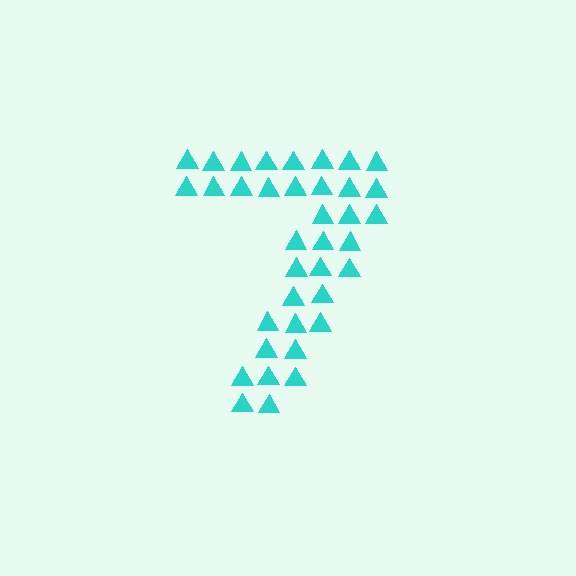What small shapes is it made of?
It is made of small triangles.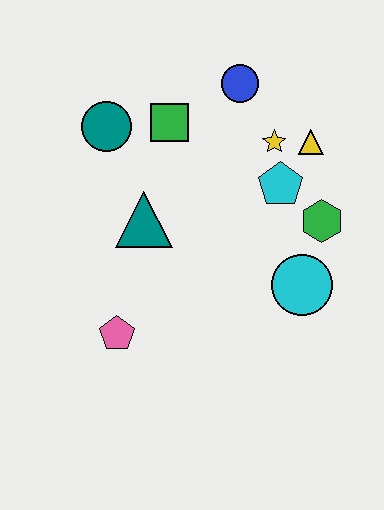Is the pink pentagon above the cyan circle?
No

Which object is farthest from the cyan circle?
The teal circle is farthest from the cyan circle.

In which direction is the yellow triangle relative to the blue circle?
The yellow triangle is to the right of the blue circle.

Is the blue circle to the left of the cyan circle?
Yes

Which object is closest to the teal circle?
The green square is closest to the teal circle.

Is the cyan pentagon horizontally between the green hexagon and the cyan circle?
No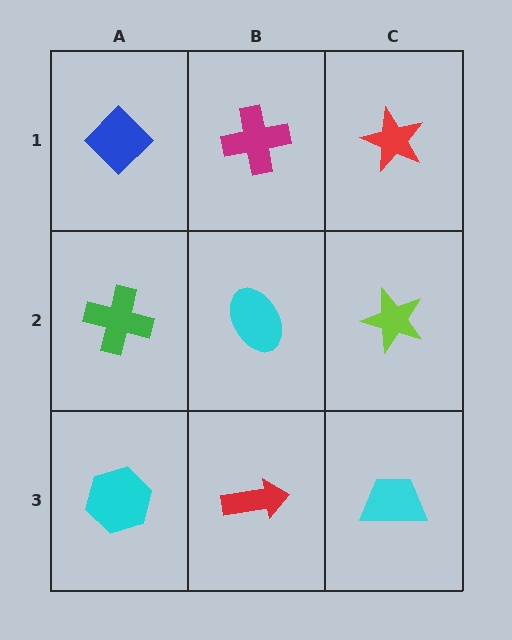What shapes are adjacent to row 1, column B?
A cyan ellipse (row 2, column B), a blue diamond (row 1, column A), a red star (row 1, column C).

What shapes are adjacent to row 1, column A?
A green cross (row 2, column A), a magenta cross (row 1, column B).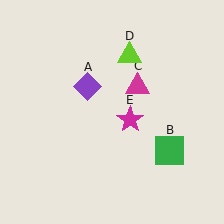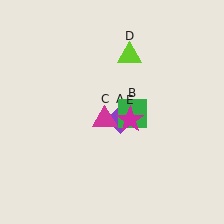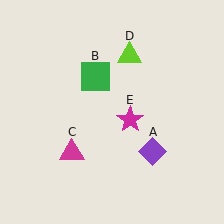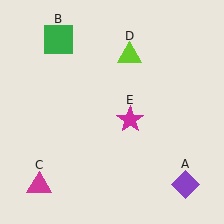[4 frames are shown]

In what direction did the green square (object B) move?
The green square (object B) moved up and to the left.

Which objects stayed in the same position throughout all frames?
Lime triangle (object D) and magenta star (object E) remained stationary.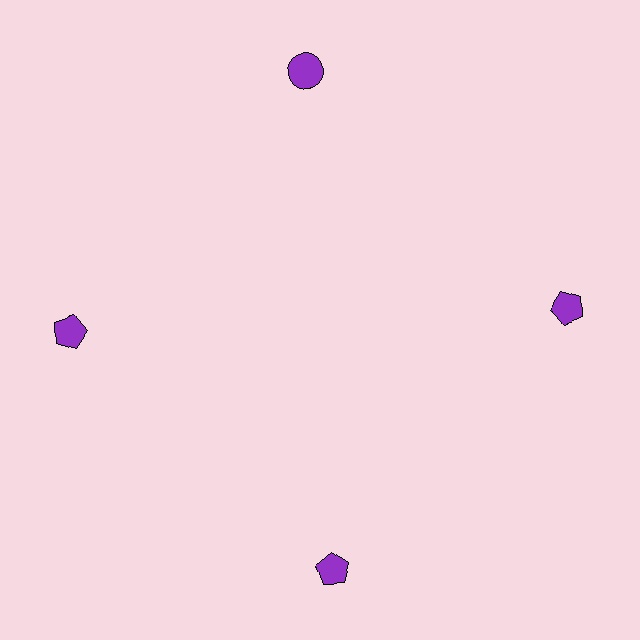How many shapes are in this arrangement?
There are 4 shapes arranged in a ring pattern.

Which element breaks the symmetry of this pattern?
The purple circle at roughly the 12 o'clock position breaks the symmetry. All other shapes are purple pentagons.